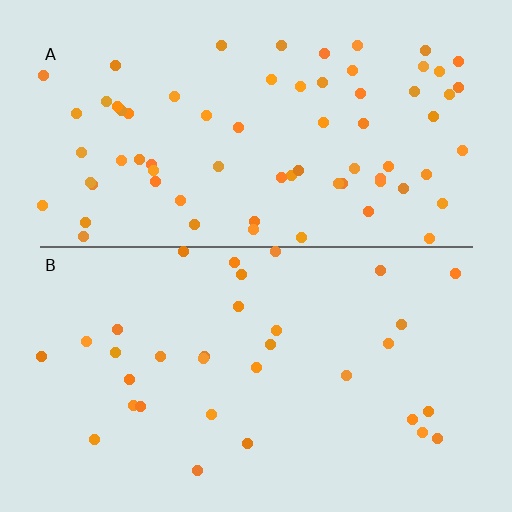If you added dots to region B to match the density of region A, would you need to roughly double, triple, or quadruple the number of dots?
Approximately double.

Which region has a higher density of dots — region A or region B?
A (the top).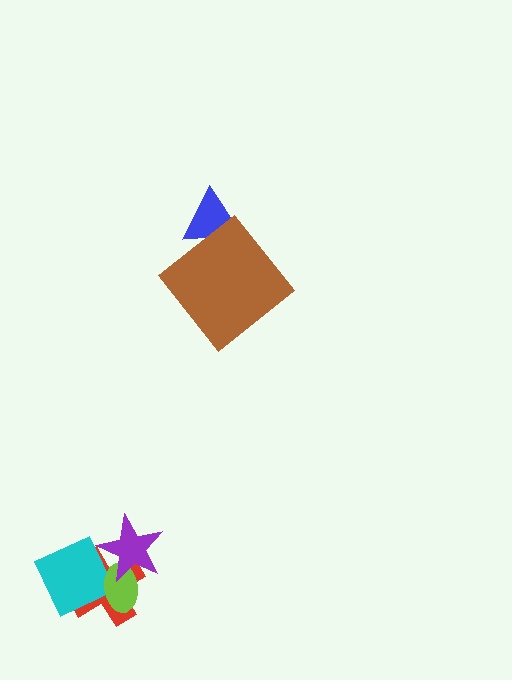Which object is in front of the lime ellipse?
The purple star is in front of the lime ellipse.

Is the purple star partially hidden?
No, no other shape covers it.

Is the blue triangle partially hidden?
Yes, it is partially covered by another shape.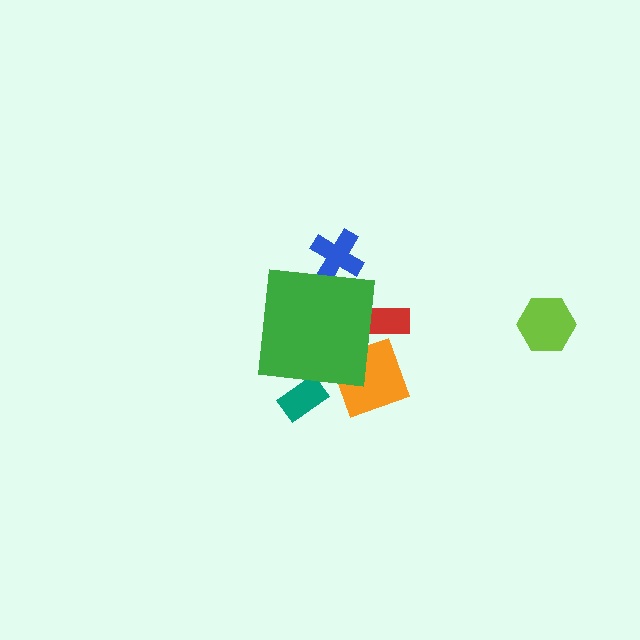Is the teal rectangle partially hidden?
Yes, the teal rectangle is partially hidden behind the green square.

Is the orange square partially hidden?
Yes, the orange square is partially hidden behind the green square.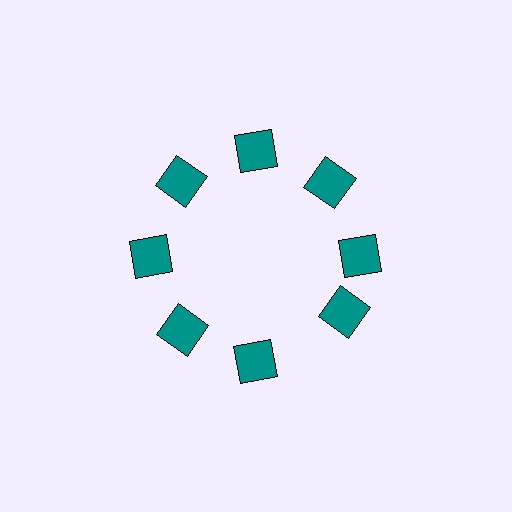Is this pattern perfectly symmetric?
No. The 8 teal squares are arranged in a ring, but one element near the 4 o'clock position is rotated out of alignment along the ring, breaking the 8-fold rotational symmetry.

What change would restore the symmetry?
The symmetry would be restored by rotating it back into even spacing with its neighbors so that all 8 squares sit at equal angles and equal distance from the center.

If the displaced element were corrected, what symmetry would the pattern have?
It would have 8-fold rotational symmetry — the pattern would map onto itself every 45 degrees.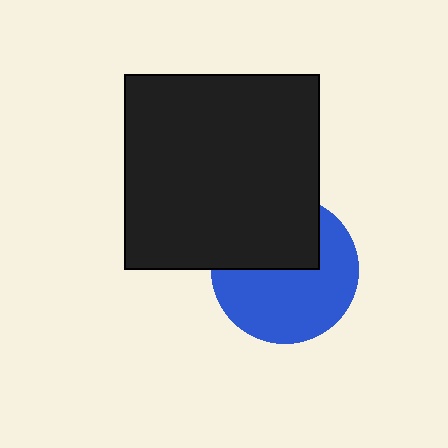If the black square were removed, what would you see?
You would see the complete blue circle.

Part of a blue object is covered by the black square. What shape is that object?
It is a circle.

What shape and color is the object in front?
The object in front is a black square.